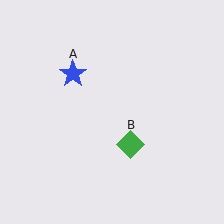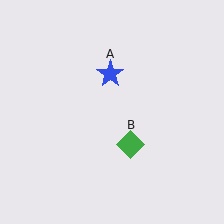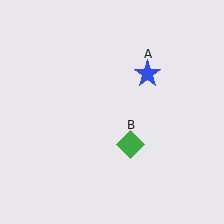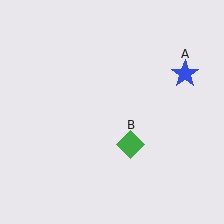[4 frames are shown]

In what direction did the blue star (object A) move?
The blue star (object A) moved right.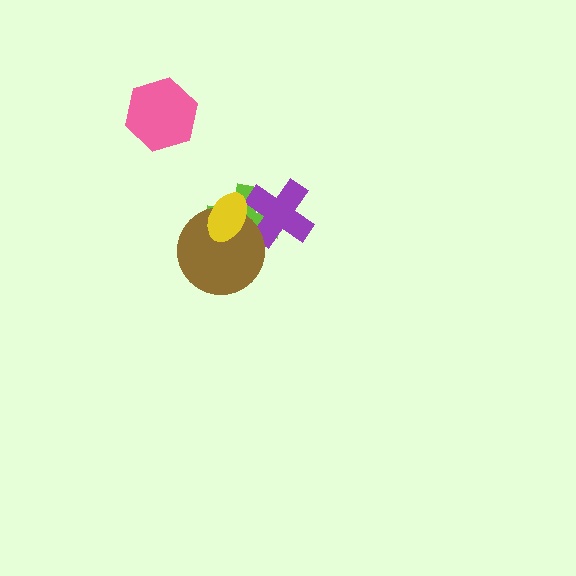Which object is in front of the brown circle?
The yellow ellipse is in front of the brown circle.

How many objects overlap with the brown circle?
3 objects overlap with the brown circle.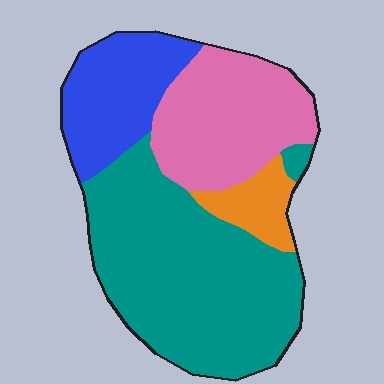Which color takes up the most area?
Teal, at roughly 50%.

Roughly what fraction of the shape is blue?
Blue covers about 20% of the shape.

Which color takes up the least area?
Orange, at roughly 5%.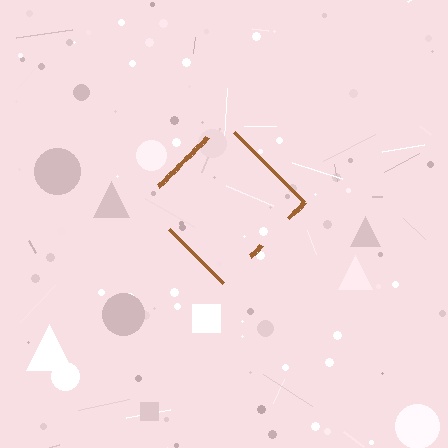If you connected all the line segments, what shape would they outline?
They would outline a diamond.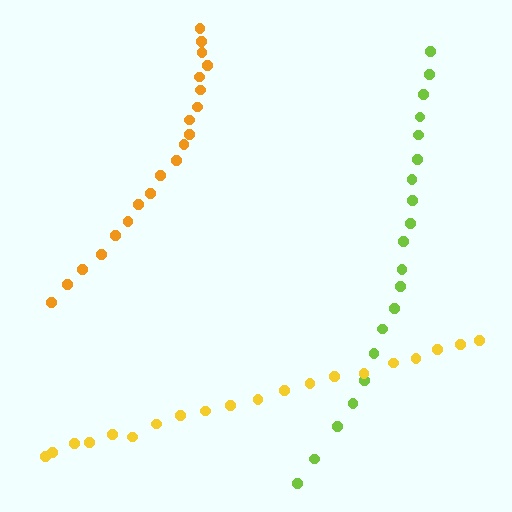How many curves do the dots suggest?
There are 3 distinct paths.